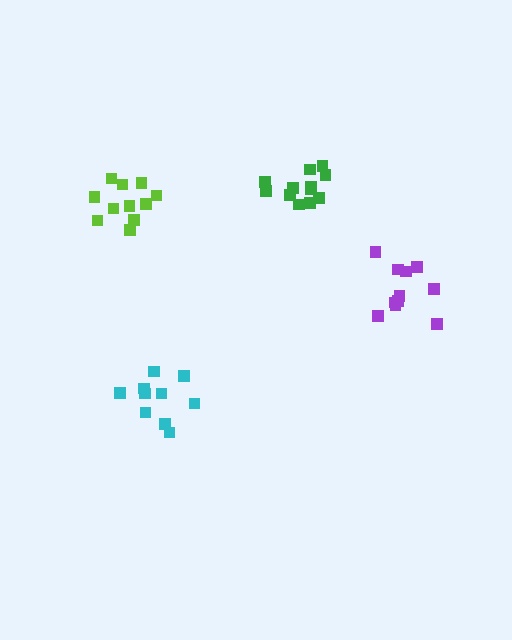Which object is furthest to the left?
The lime cluster is leftmost.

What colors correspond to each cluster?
The clusters are colored: purple, cyan, lime, green.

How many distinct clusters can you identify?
There are 4 distinct clusters.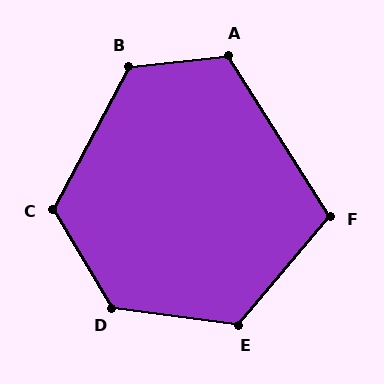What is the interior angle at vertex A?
Approximately 117 degrees (obtuse).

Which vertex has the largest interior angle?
D, at approximately 129 degrees.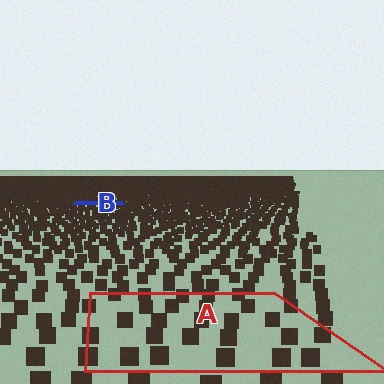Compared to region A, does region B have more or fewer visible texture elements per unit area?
Region B has more texture elements per unit area — they are packed more densely because it is farther away.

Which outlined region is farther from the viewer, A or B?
Region B is farther from the viewer — the texture elements inside it appear smaller and more densely packed.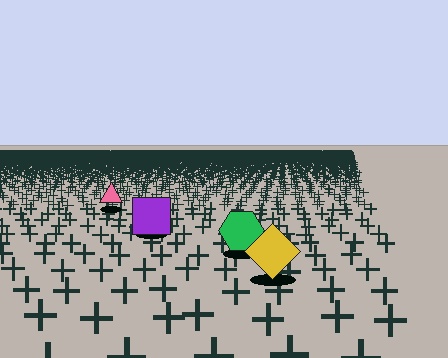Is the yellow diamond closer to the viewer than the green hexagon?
Yes. The yellow diamond is closer — you can tell from the texture gradient: the ground texture is coarser near it.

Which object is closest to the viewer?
The yellow diamond is closest. The texture marks near it are larger and more spread out.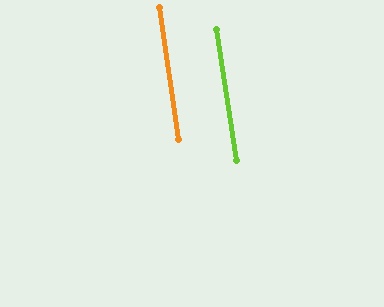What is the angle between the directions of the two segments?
Approximately 0 degrees.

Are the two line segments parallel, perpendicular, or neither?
Parallel — their directions differ by only 0.2°.